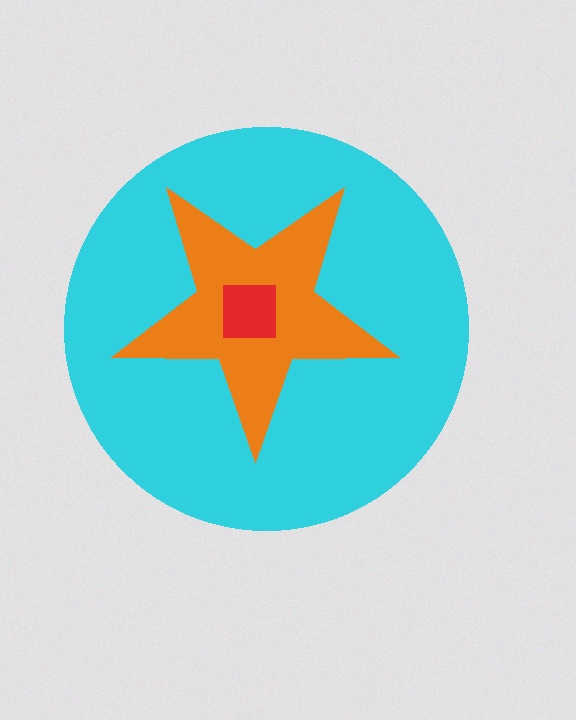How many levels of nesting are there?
3.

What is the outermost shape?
The cyan circle.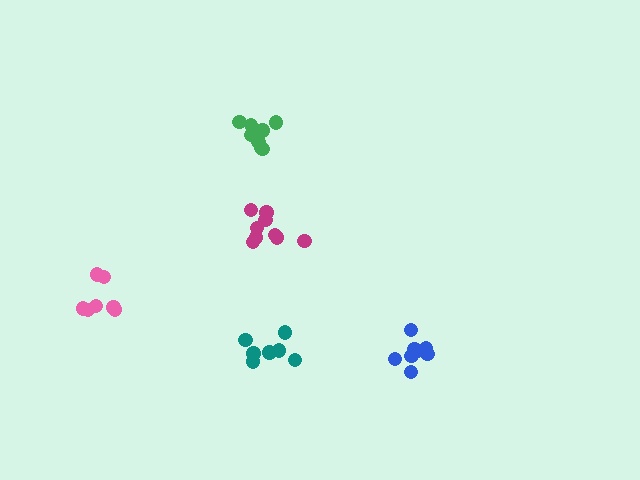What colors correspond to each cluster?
The clusters are colored: green, blue, pink, teal, magenta.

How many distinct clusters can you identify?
There are 5 distinct clusters.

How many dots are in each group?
Group 1: 9 dots, Group 2: 8 dots, Group 3: 7 dots, Group 4: 7 dots, Group 5: 9 dots (40 total).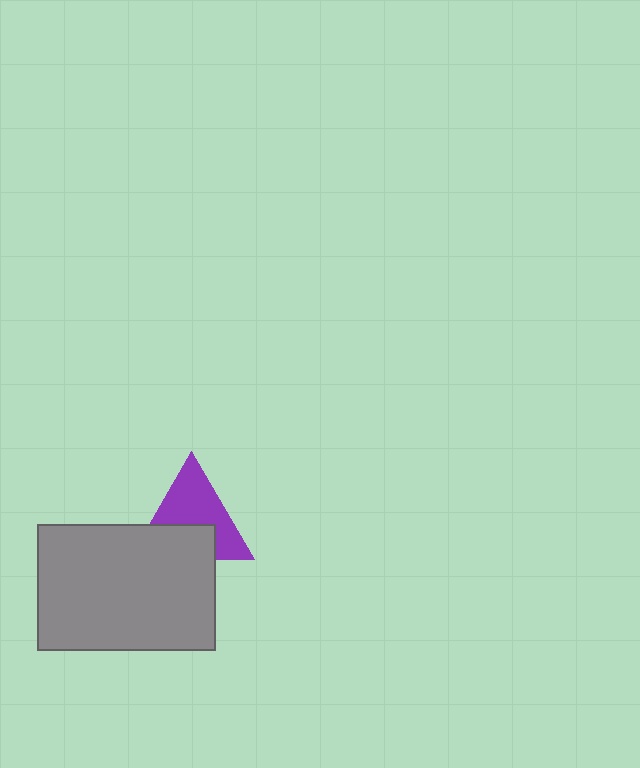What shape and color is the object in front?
The object in front is a gray rectangle.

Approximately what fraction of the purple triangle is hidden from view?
Roughly 40% of the purple triangle is hidden behind the gray rectangle.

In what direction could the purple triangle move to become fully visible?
The purple triangle could move up. That would shift it out from behind the gray rectangle entirely.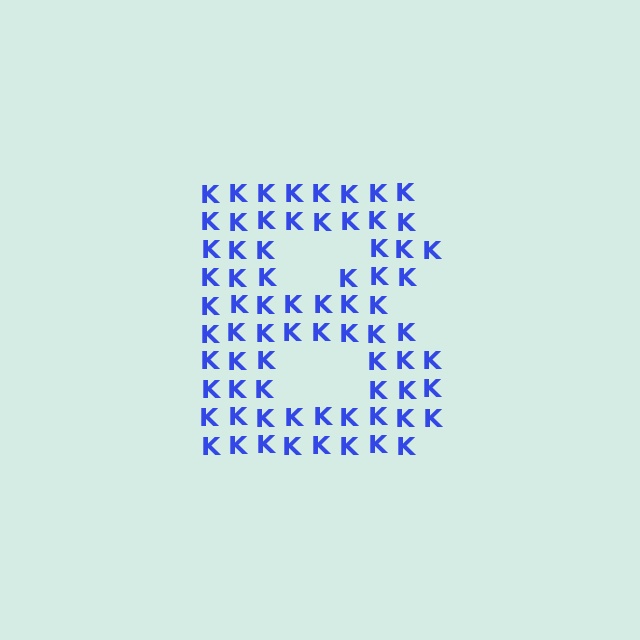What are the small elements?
The small elements are letter K's.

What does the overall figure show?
The overall figure shows the letter B.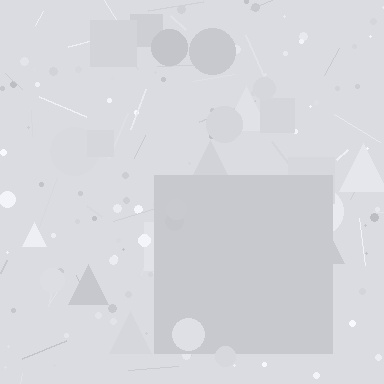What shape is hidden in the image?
A square is hidden in the image.